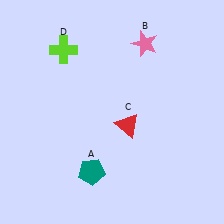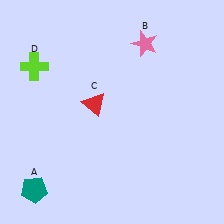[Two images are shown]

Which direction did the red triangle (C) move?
The red triangle (C) moved left.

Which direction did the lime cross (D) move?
The lime cross (D) moved left.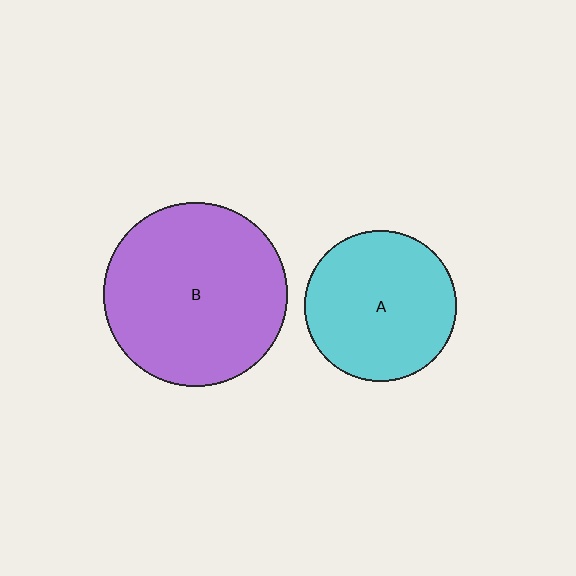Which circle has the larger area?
Circle B (purple).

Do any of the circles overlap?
No, none of the circles overlap.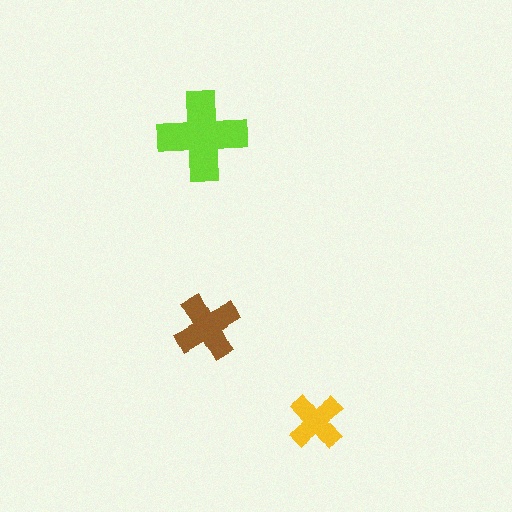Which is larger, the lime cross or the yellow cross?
The lime one.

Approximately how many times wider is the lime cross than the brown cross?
About 1.5 times wider.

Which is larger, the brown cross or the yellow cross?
The brown one.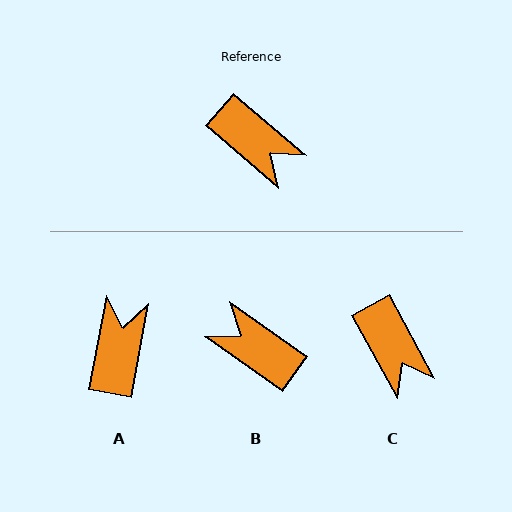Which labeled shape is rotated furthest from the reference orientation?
B, about 174 degrees away.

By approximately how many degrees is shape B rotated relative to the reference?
Approximately 174 degrees clockwise.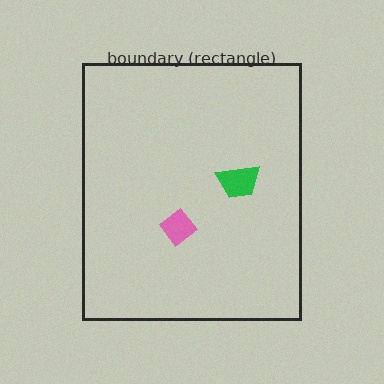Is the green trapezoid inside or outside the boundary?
Inside.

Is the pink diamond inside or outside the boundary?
Inside.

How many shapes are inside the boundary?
2 inside, 0 outside.